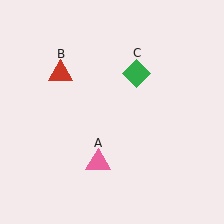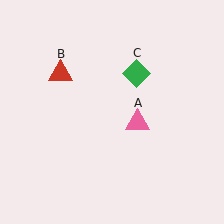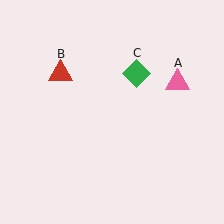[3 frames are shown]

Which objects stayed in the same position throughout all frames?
Red triangle (object B) and green diamond (object C) remained stationary.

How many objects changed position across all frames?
1 object changed position: pink triangle (object A).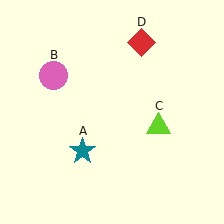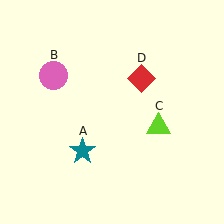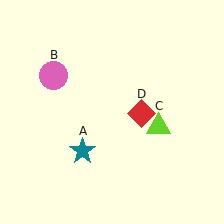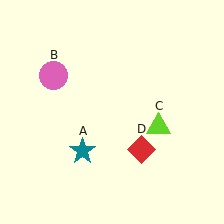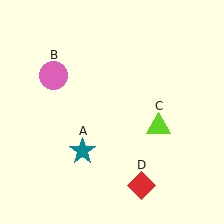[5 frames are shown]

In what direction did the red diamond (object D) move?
The red diamond (object D) moved down.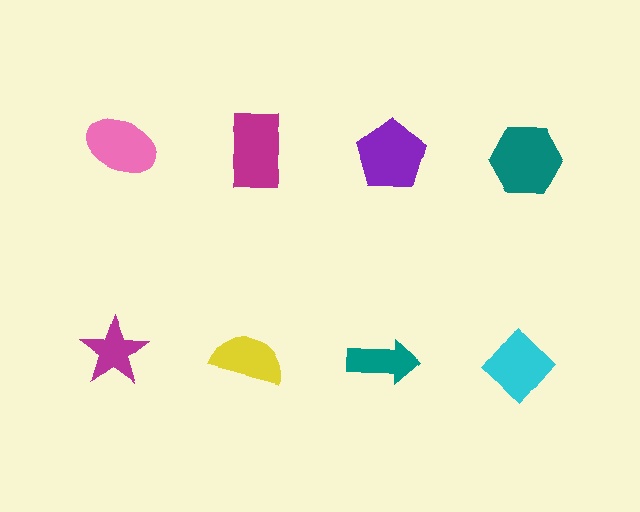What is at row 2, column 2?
A yellow semicircle.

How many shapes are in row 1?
4 shapes.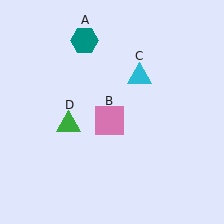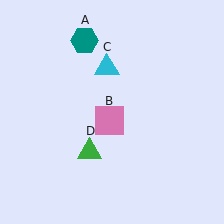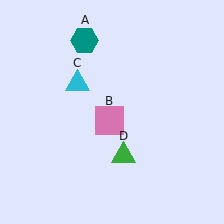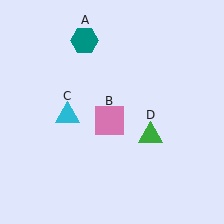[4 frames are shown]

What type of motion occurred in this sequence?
The cyan triangle (object C), green triangle (object D) rotated counterclockwise around the center of the scene.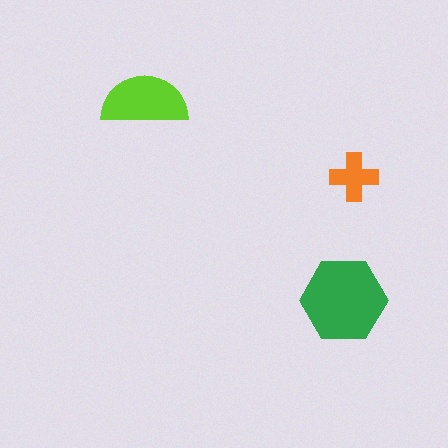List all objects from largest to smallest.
The green hexagon, the lime semicircle, the orange cross.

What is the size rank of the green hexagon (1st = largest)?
1st.